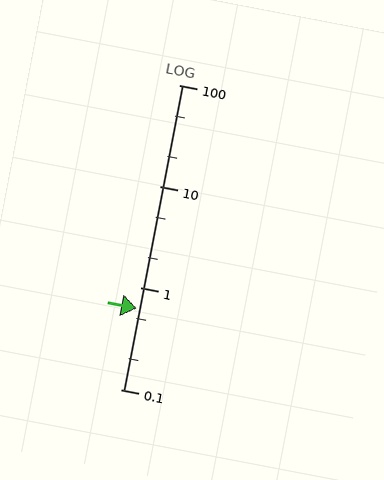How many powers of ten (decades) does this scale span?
The scale spans 3 decades, from 0.1 to 100.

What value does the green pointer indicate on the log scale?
The pointer indicates approximately 0.63.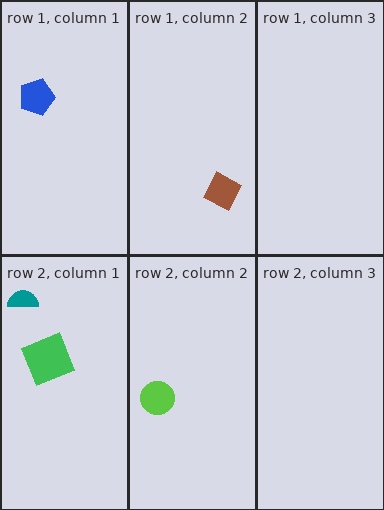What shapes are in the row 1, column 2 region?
The brown diamond.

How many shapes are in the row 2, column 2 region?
1.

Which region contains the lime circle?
The row 2, column 2 region.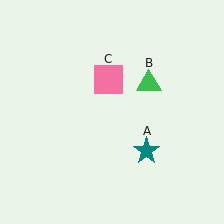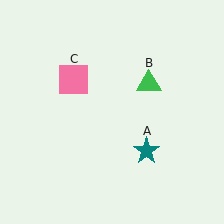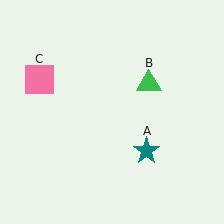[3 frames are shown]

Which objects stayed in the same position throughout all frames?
Teal star (object A) and green triangle (object B) remained stationary.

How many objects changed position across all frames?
1 object changed position: pink square (object C).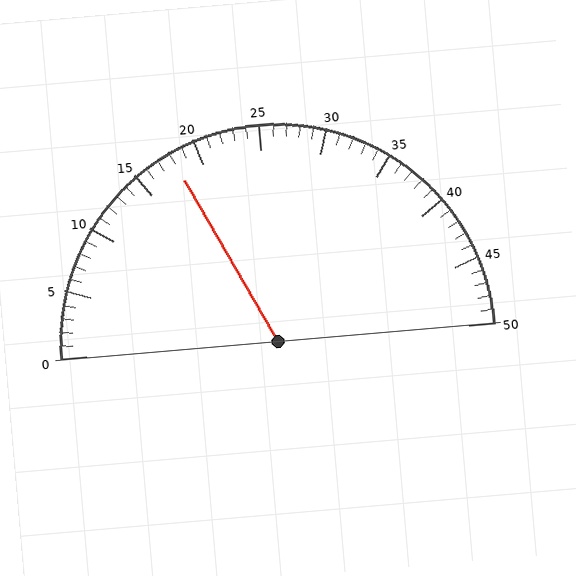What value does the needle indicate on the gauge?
The needle indicates approximately 18.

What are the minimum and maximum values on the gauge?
The gauge ranges from 0 to 50.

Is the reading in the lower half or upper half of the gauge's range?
The reading is in the lower half of the range (0 to 50).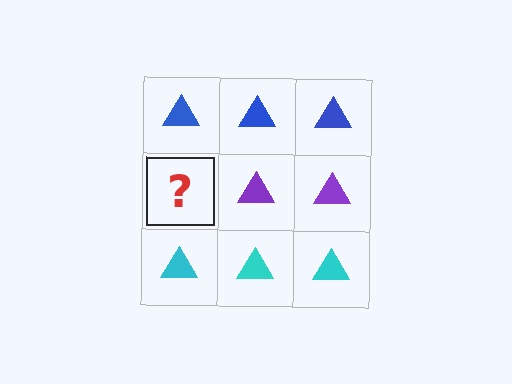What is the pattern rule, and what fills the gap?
The rule is that each row has a consistent color. The gap should be filled with a purple triangle.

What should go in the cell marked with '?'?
The missing cell should contain a purple triangle.